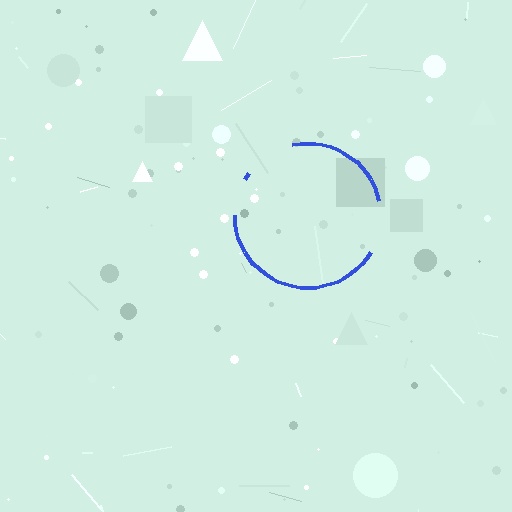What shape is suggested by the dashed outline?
The dashed outline suggests a circle.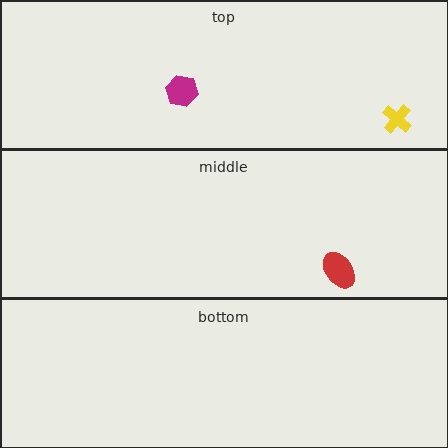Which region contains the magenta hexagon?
The top region.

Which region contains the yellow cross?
The top region.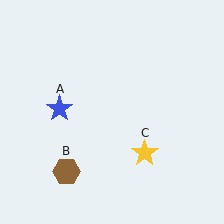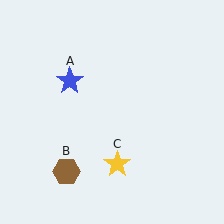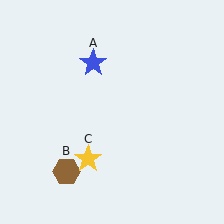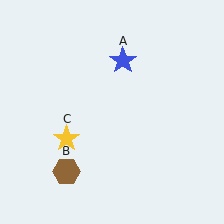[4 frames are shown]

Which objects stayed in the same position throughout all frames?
Brown hexagon (object B) remained stationary.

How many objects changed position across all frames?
2 objects changed position: blue star (object A), yellow star (object C).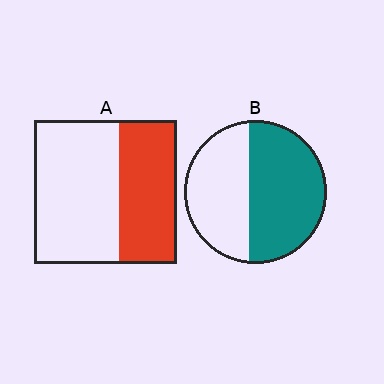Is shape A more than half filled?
No.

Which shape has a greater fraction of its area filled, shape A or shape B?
Shape B.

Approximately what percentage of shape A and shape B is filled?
A is approximately 40% and B is approximately 55%.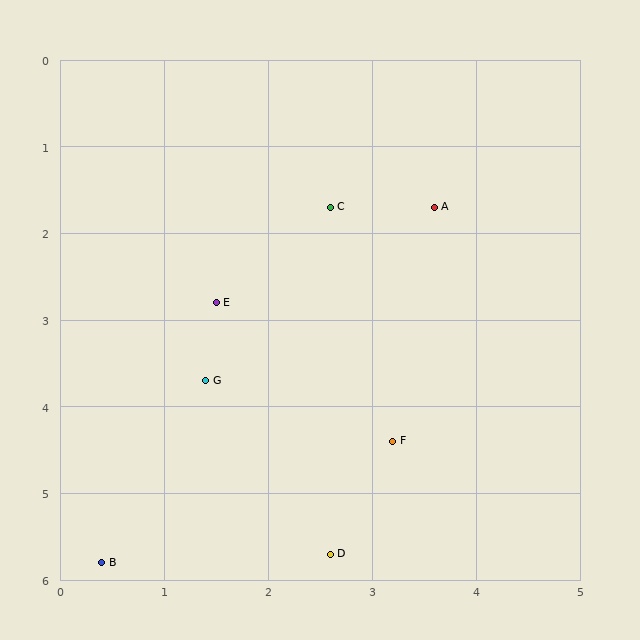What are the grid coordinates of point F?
Point F is at approximately (3.2, 4.4).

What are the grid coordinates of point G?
Point G is at approximately (1.4, 3.7).